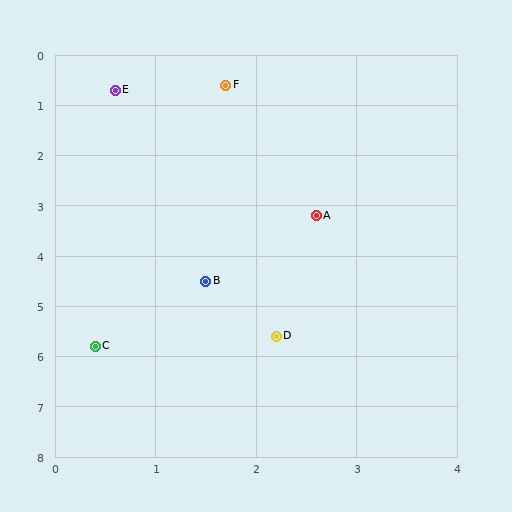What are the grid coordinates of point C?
Point C is at approximately (0.4, 5.8).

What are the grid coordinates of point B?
Point B is at approximately (1.5, 4.5).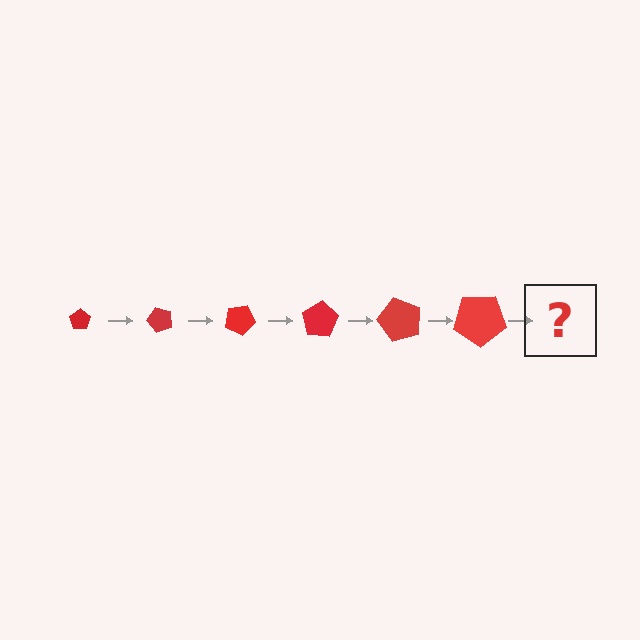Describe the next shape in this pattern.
It should be a pentagon, larger than the previous one and rotated 300 degrees from the start.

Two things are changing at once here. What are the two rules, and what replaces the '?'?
The two rules are that the pentagon grows larger each step and it rotates 50 degrees each step. The '?' should be a pentagon, larger than the previous one and rotated 300 degrees from the start.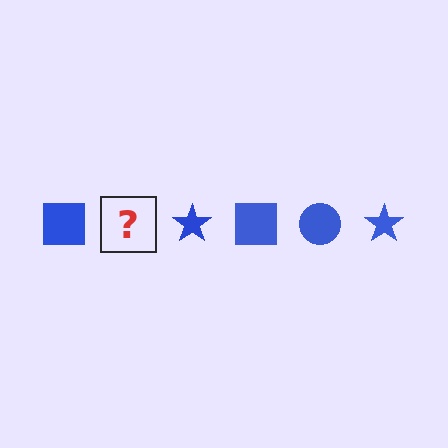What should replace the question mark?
The question mark should be replaced with a blue circle.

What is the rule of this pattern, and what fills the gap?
The rule is that the pattern cycles through square, circle, star shapes in blue. The gap should be filled with a blue circle.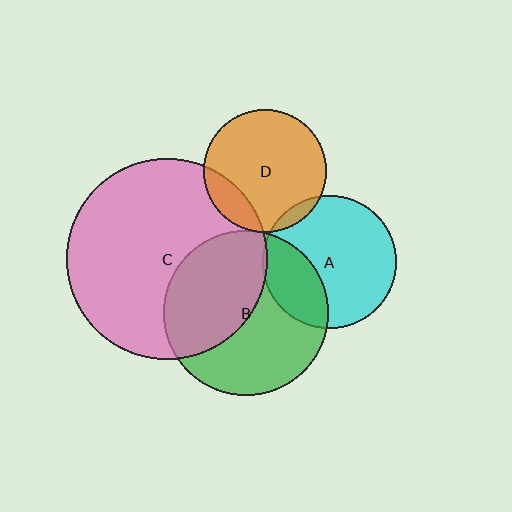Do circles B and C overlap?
Yes.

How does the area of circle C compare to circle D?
Approximately 2.7 times.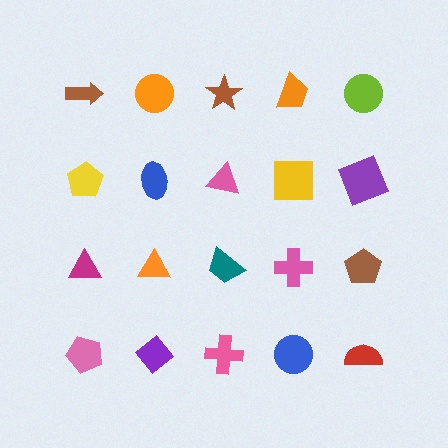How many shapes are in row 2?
5 shapes.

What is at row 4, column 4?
A blue circle.